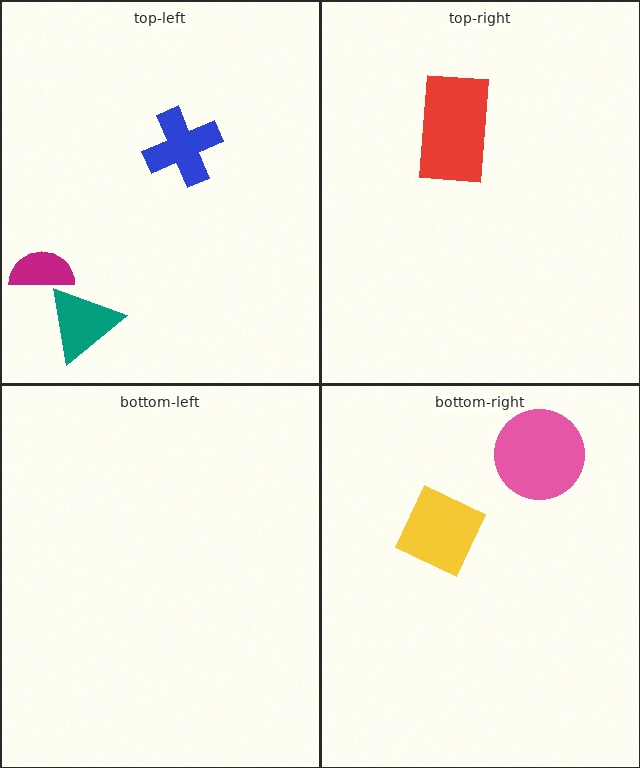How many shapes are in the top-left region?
3.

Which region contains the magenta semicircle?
The top-left region.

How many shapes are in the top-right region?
1.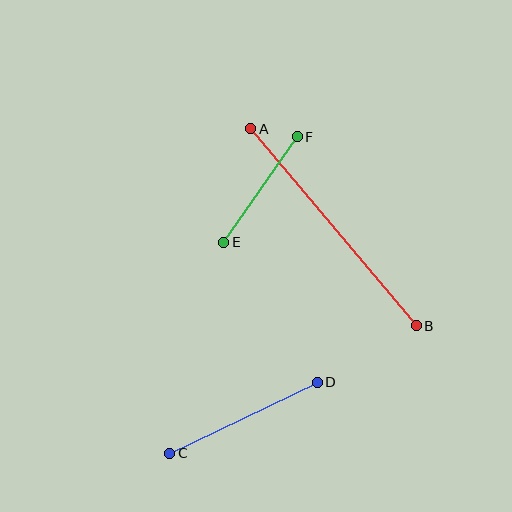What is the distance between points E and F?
The distance is approximately 129 pixels.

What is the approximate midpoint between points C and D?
The midpoint is at approximately (243, 418) pixels.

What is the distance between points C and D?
The distance is approximately 164 pixels.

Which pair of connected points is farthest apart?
Points A and B are farthest apart.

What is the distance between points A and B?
The distance is approximately 257 pixels.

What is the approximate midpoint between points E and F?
The midpoint is at approximately (261, 189) pixels.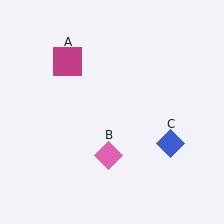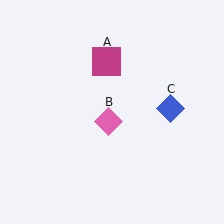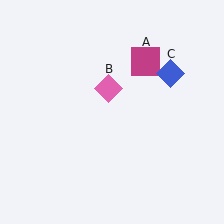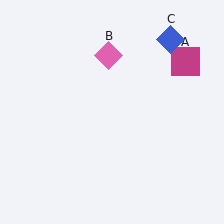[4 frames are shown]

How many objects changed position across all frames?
3 objects changed position: magenta square (object A), pink diamond (object B), blue diamond (object C).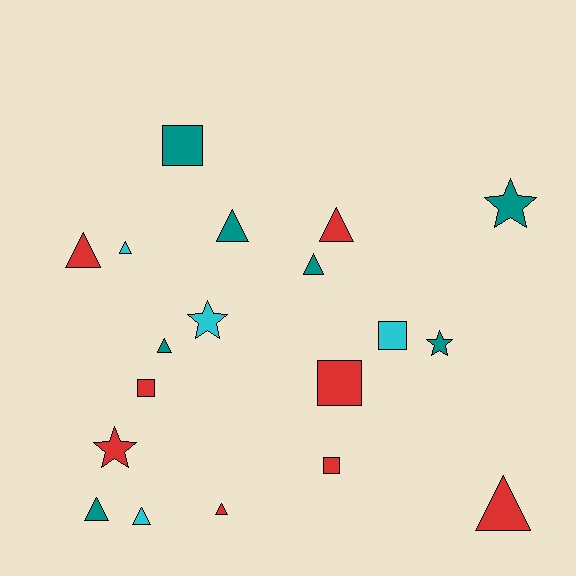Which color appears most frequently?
Red, with 8 objects.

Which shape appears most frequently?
Triangle, with 10 objects.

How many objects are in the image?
There are 19 objects.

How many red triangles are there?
There are 4 red triangles.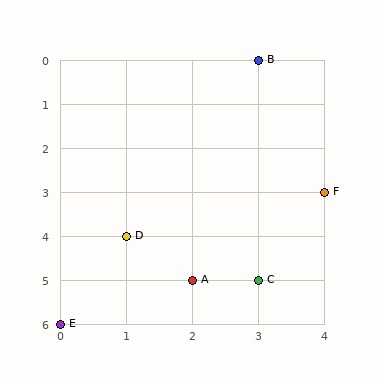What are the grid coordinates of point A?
Point A is at grid coordinates (2, 5).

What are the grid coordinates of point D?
Point D is at grid coordinates (1, 4).